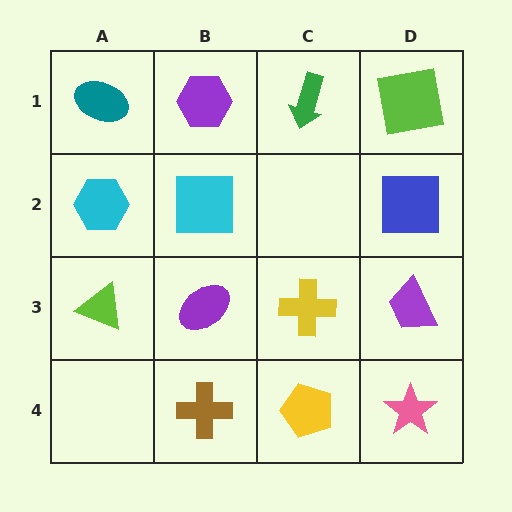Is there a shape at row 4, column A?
No, that cell is empty.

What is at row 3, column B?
A purple ellipse.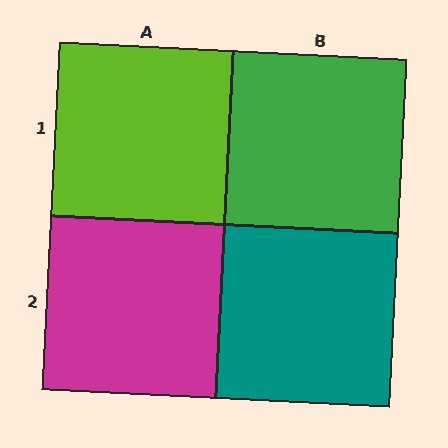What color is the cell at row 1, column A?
Lime.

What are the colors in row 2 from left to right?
Magenta, teal.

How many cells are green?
1 cell is green.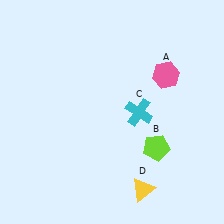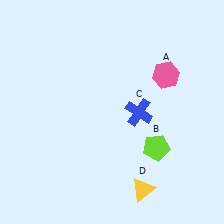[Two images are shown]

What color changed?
The cross (C) changed from cyan in Image 1 to blue in Image 2.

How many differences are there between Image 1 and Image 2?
There is 1 difference between the two images.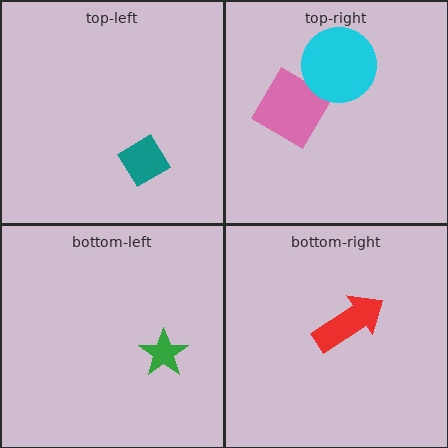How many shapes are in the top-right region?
2.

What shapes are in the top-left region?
The teal diamond.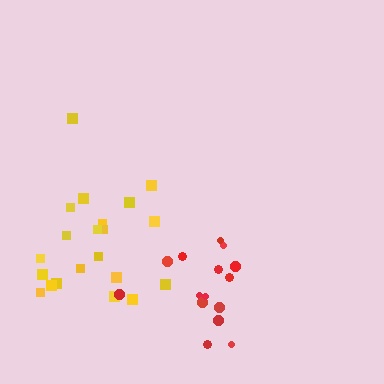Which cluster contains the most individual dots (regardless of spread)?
Yellow (21).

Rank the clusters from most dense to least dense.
red, yellow.